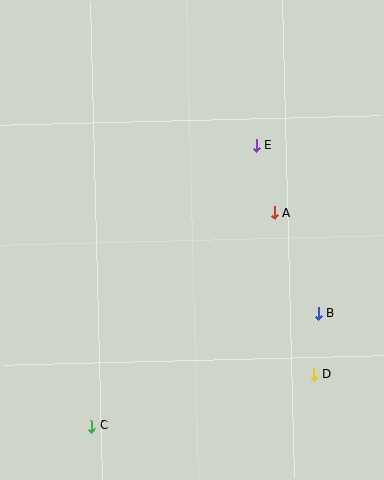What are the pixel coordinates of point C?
Point C is at (92, 426).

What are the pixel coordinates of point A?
Point A is at (275, 213).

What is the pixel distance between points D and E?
The distance between D and E is 236 pixels.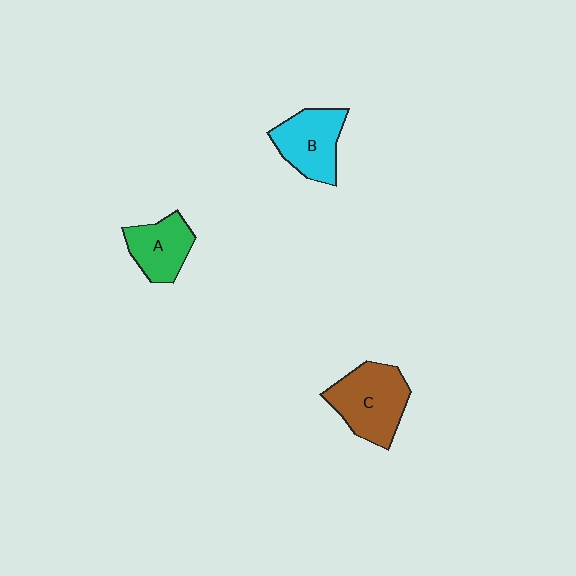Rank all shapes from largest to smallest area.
From largest to smallest: C (brown), B (cyan), A (green).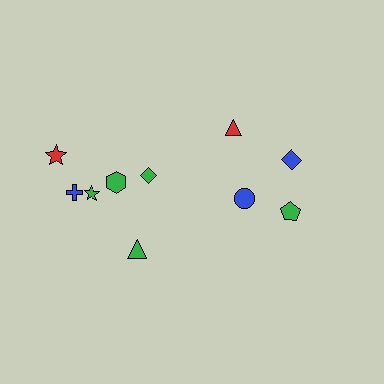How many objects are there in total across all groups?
There are 10 objects.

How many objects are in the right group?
There are 4 objects.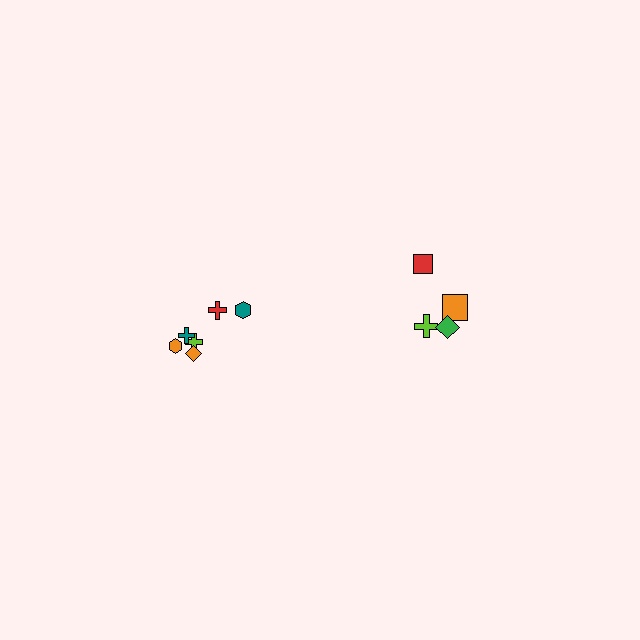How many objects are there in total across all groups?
There are 10 objects.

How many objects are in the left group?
There are 6 objects.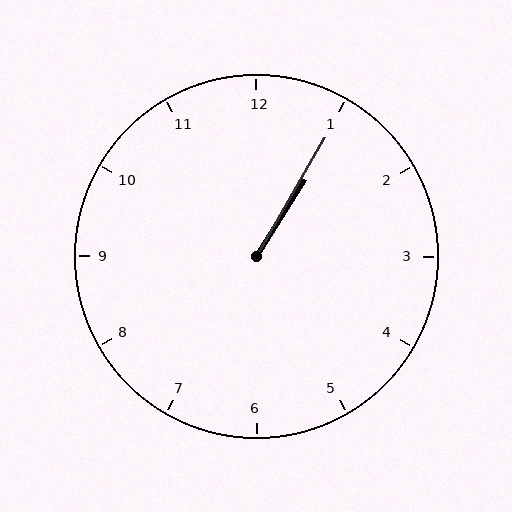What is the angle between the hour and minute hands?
Approximately 2 degrees.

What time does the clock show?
1:05.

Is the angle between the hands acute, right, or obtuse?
It is acute.